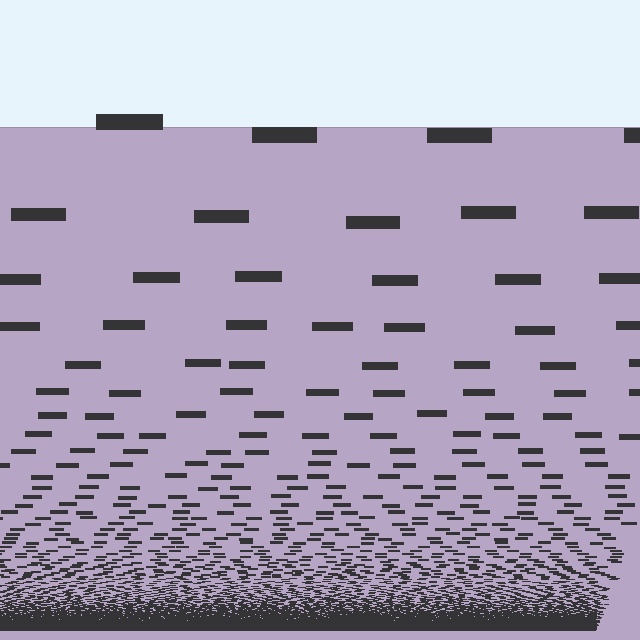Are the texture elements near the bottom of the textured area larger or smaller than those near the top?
Smaller. The gradient is inverted — elements near the bottom are smaller and denser.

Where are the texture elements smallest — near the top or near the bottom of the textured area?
Near the bottom.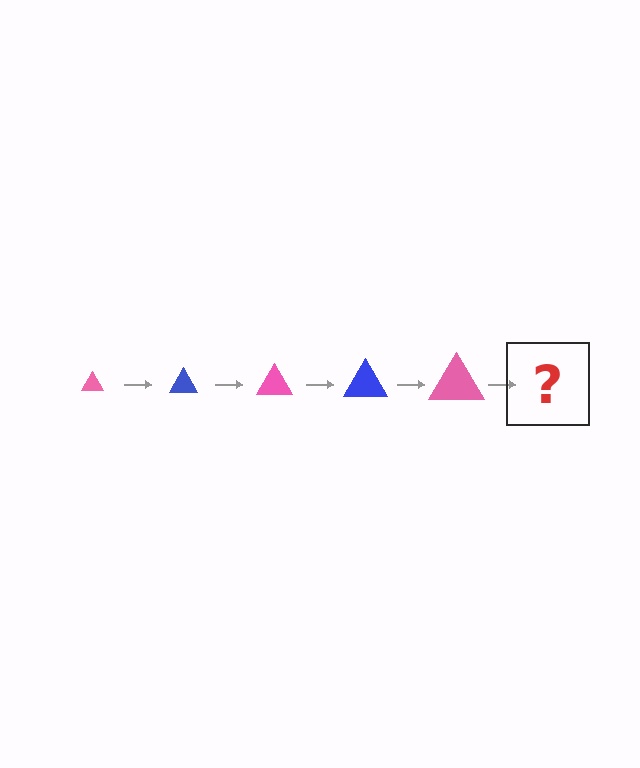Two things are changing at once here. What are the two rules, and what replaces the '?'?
The two rules are that the triangle grows larger each step and the color cycles through pink and blue. The '?' should be a blue triangle, larger than the previous one.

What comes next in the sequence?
The next element should be a blue triangle, larger than the previous one.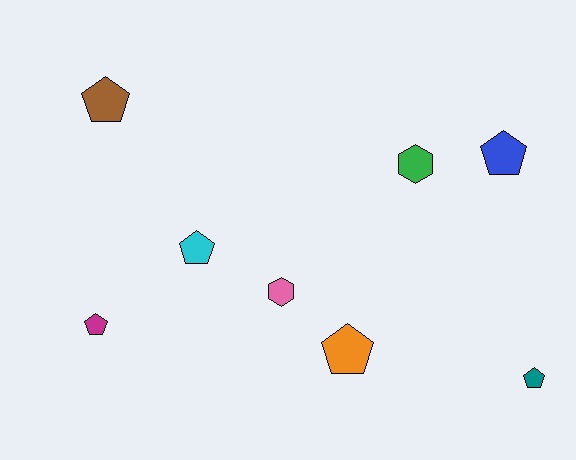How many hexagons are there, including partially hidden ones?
There are 2 hexagons.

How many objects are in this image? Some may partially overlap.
There are 8 objects.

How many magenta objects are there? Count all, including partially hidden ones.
There is 1 magenta object.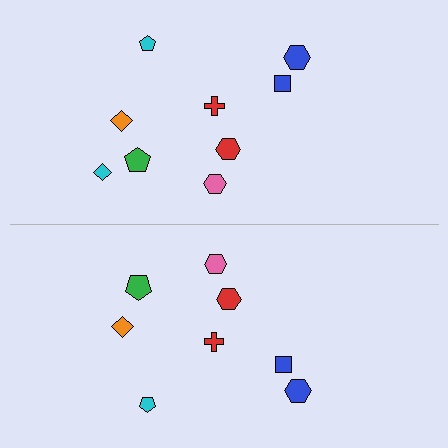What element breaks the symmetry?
A cyan diamond is missing from the bottom side.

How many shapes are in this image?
There are 17 shapes in this image.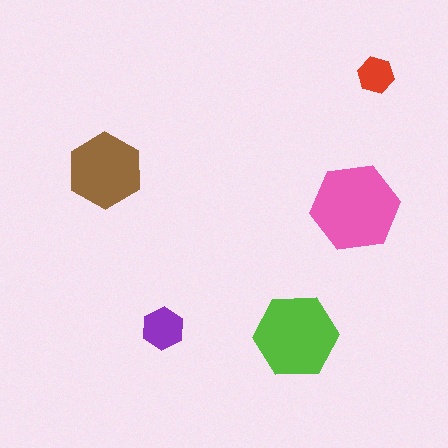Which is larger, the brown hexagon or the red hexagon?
The brown one.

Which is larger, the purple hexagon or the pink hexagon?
The pink one.